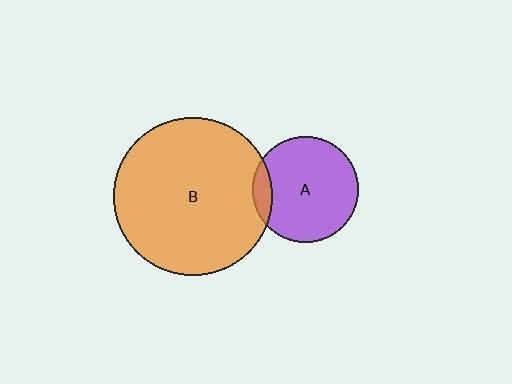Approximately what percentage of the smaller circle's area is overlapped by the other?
Approximately 10%.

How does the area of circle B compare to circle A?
Approximately 2.2 times.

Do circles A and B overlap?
Yes.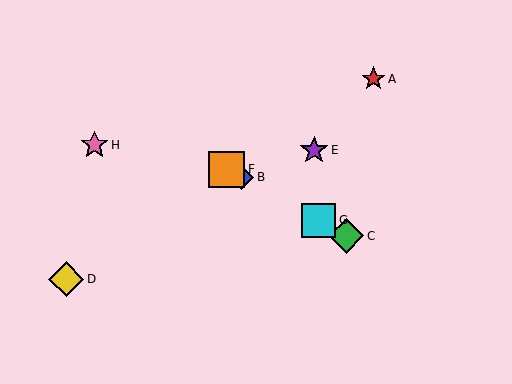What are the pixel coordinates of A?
Object A is at (374, 79).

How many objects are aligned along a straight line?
4 objects (B, C, F, G) are aligned along a straight line.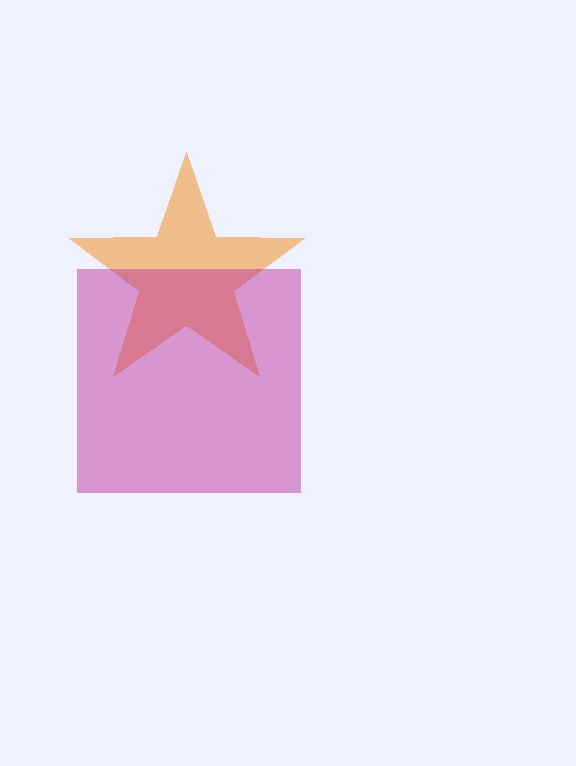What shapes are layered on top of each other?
The layered shapes are: an orange star, a magenta square.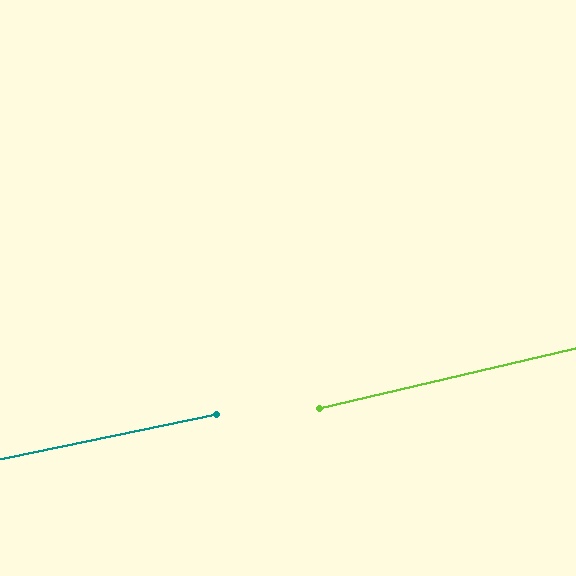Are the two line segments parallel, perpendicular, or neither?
Parallel — their directions differ by only 1.6°.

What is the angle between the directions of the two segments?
Approximately 2 degrees.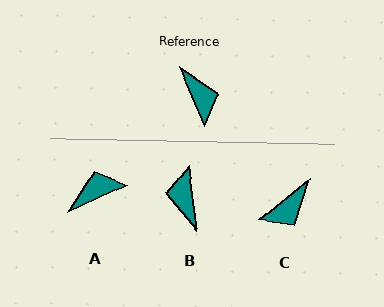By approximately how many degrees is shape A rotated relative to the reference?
Approximately 92 degrees counter-clockwise.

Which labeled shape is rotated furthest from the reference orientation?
B, about 164 degrees away.